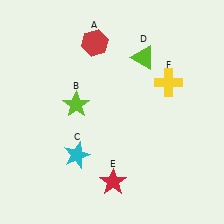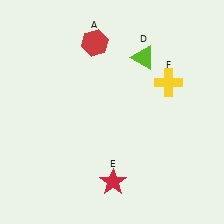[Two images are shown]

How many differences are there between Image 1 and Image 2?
There are 2 differences between the two images.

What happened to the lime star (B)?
The lime star (B) was removed in Image 2. It was in the top-left area of Image 1.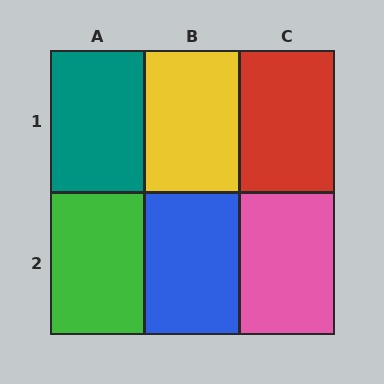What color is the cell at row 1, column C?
Red.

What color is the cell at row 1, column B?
Yellow.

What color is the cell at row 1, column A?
Teal.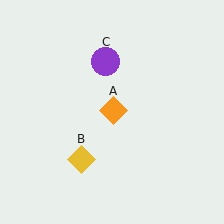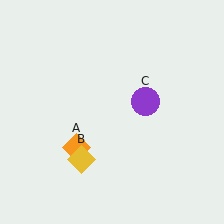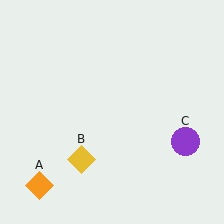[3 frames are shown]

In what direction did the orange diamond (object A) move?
The orange diamond (object A) moved down and to the left.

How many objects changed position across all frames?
2 objects changed position: orange diamond (object A), purple circle (object C).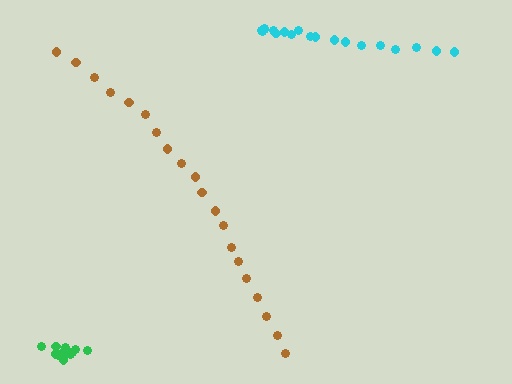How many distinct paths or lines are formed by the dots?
There are 3 distinct paths.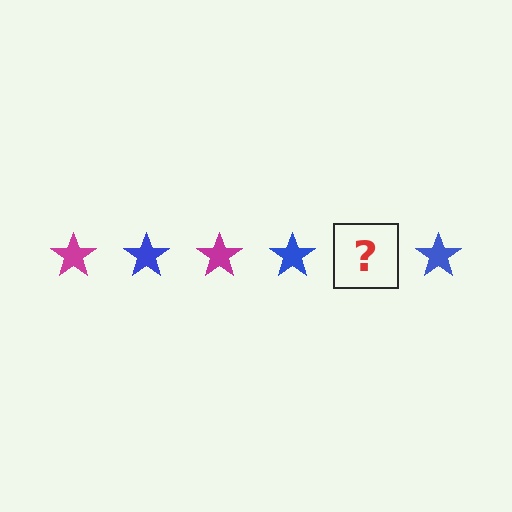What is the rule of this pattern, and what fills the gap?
The rule is that the pattern cycles through magenta, blue stars. The gap should be filled with a magenta star.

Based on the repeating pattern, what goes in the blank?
The blank should be a magenta star.